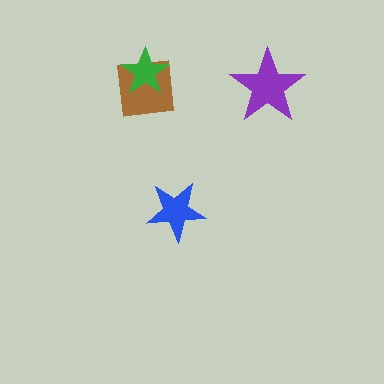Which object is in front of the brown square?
The green star is in front of the brown square.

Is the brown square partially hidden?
Yes, it is partially covered by another shape.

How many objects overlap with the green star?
1 object overlaps with the green star.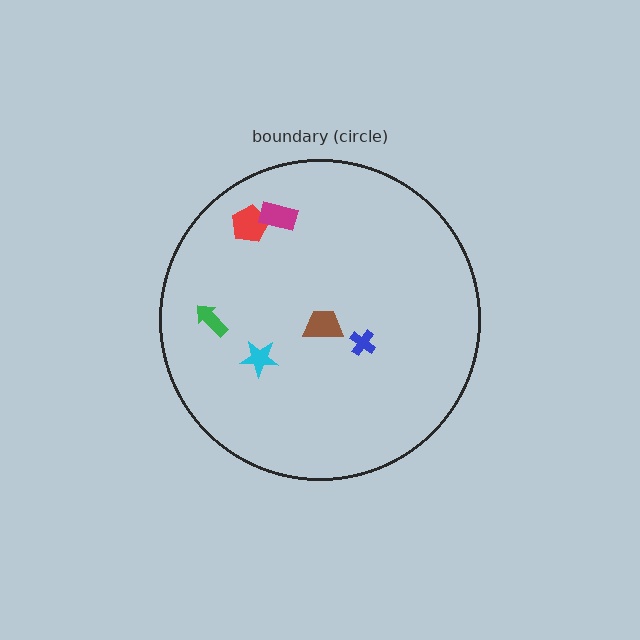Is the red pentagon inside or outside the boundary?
Inside.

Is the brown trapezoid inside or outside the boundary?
Inside.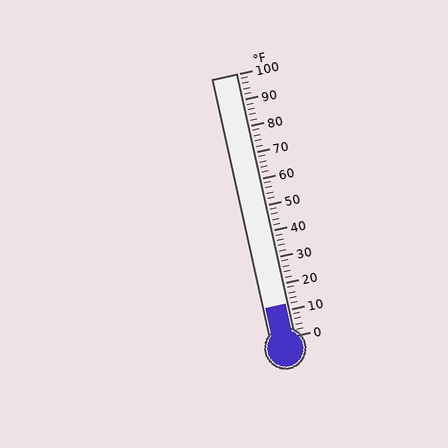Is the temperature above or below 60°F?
The temperature is below 60°F.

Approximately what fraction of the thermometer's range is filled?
The thermometer is filled to approximately 10% of its range.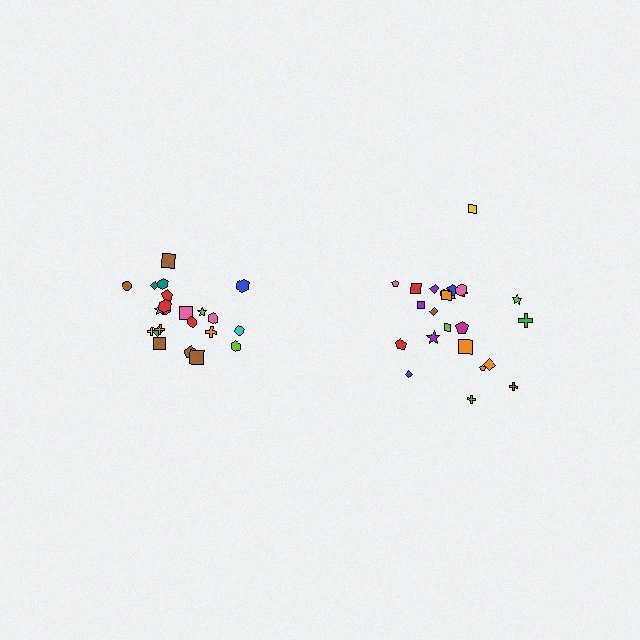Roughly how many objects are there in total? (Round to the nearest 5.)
Roughly 45 objects in total.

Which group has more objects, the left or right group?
The right group.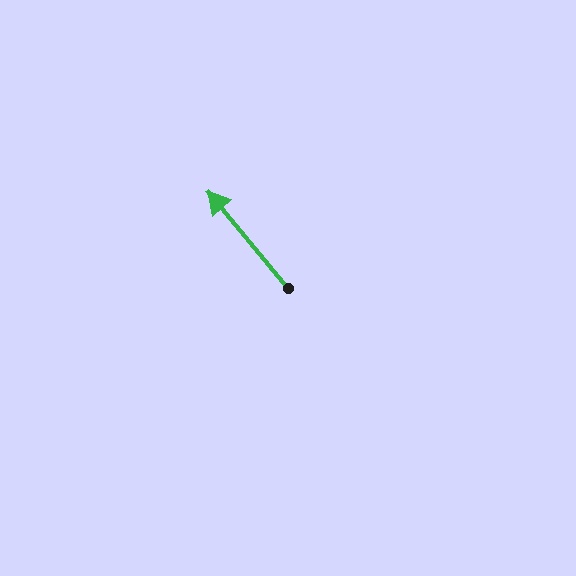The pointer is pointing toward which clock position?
Roughly 11 o'clock.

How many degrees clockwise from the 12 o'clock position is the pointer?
Approximately 320 degrees.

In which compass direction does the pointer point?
Northwest.